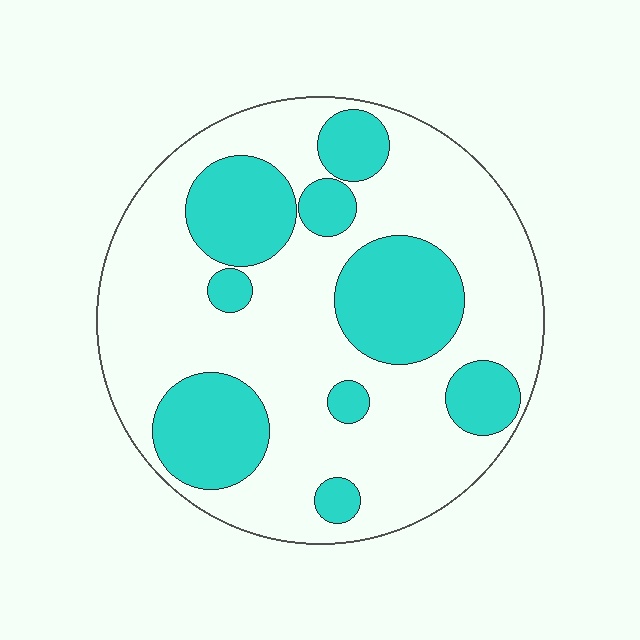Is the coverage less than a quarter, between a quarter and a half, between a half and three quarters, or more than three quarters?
Between a quarter and a half.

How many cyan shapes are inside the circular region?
9.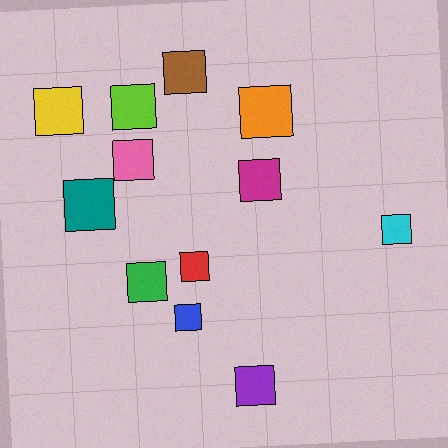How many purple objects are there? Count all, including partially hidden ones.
There is 1 purple object.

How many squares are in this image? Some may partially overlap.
There are 12 squares.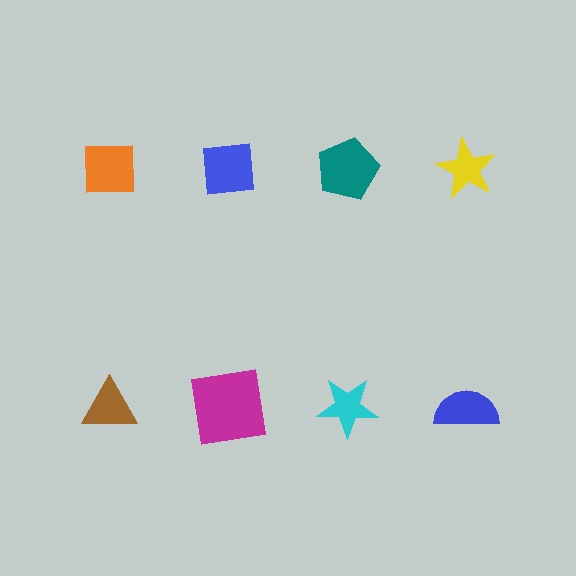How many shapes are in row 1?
4 shapes.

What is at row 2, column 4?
A blue semicircle.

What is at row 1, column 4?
A yellow star.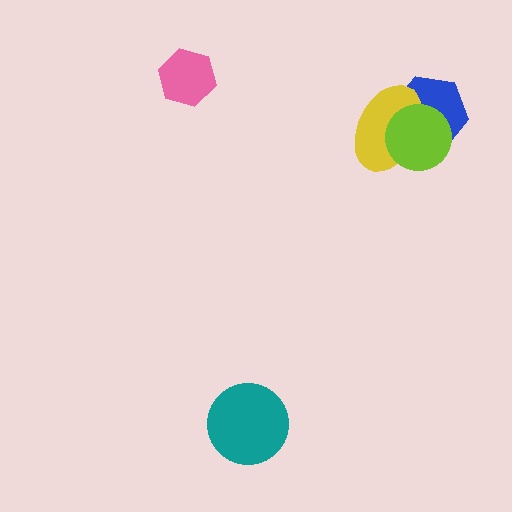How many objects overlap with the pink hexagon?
0 objects overlap with the pink hexagon.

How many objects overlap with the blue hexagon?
2 objects overlap with the blue hexagon.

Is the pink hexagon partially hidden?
No, no other shape covers it.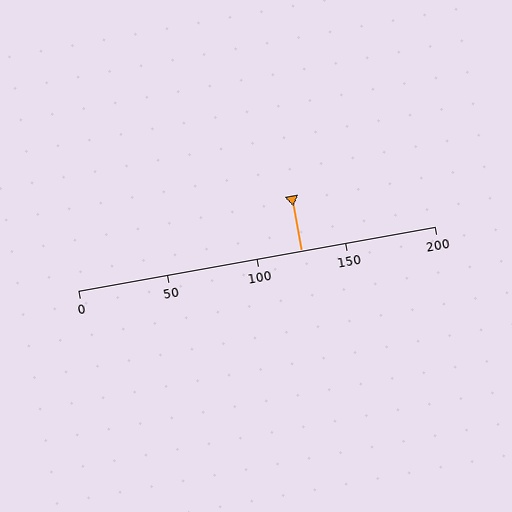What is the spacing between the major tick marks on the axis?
The major ticks are spaced 50 apart.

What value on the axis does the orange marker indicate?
The marker indicates approximately 125.